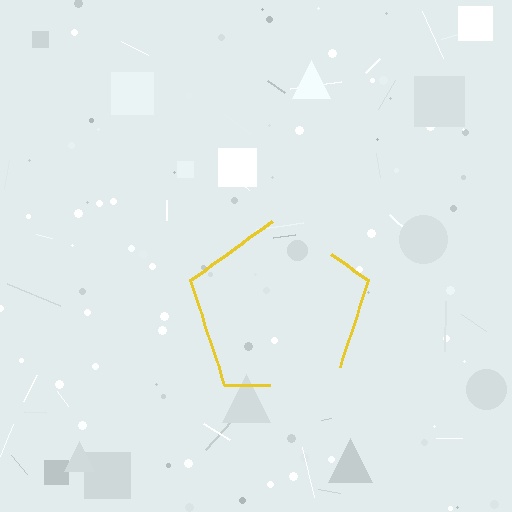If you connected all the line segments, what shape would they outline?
They would outline a pentagon.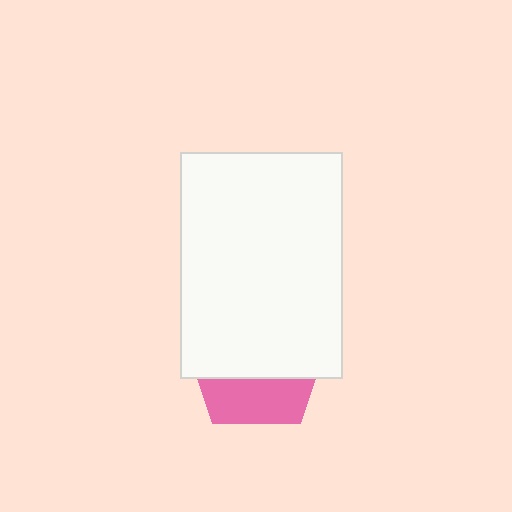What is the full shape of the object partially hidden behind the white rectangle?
The partially hidden object is a pink pentagon.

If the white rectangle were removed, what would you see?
You would see the complete pink pentagon.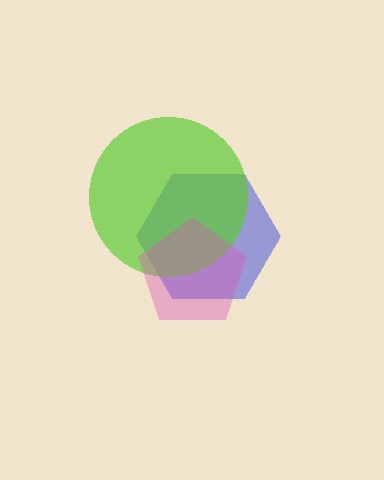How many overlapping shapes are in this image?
There are 3 overlapping shapes in the image.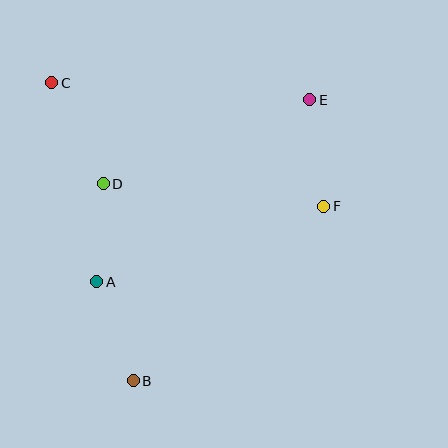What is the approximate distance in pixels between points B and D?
The distance between B and D is approximately 199 pixels.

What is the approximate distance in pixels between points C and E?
The distance between C and E is approximately 259 pixels.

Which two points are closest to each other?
Points A and D are closest to each other.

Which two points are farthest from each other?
Points B and E are farthest from each other.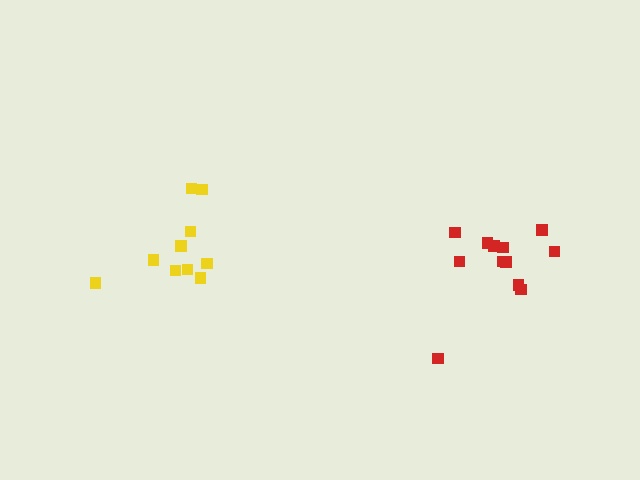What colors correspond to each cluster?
The clusters are colored: yellow, red.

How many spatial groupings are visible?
There are 2 spatial groupings.